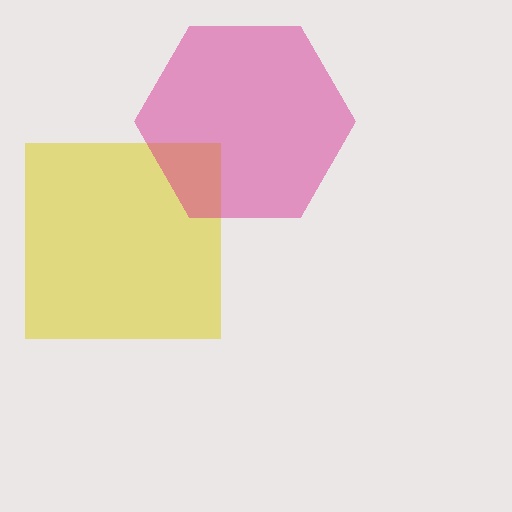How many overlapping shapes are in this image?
There are 2 overlapping shapes in the image.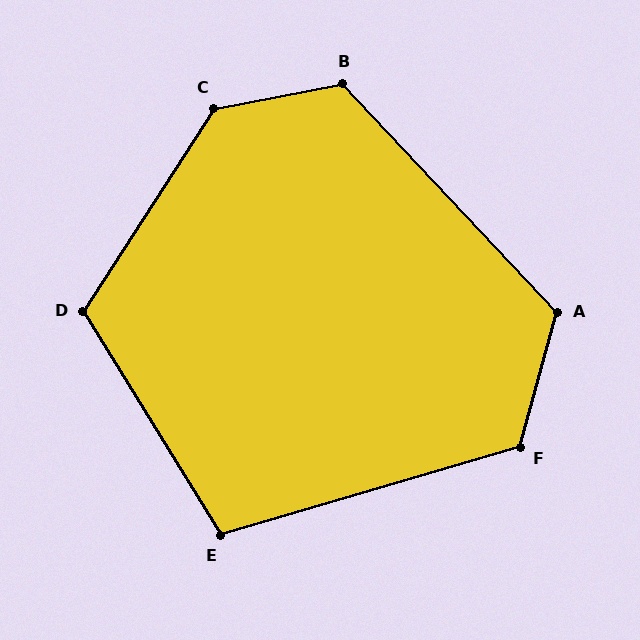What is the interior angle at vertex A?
Approximately 121 degrees (obtuse).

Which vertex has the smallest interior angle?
E, at approximately 105 degrees.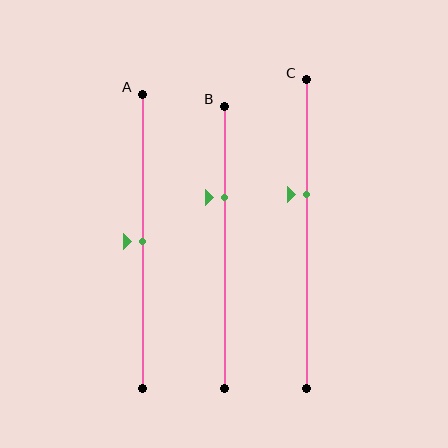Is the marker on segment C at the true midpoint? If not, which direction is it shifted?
No, the marker on segment C is shifted upward by about 13% of the segment length.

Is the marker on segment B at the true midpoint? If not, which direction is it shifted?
No, the marker on segment B is shifted upward by about 18% of the segment length.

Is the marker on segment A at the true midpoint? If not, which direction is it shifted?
Yes, the marker on segment A is at the true midpoint.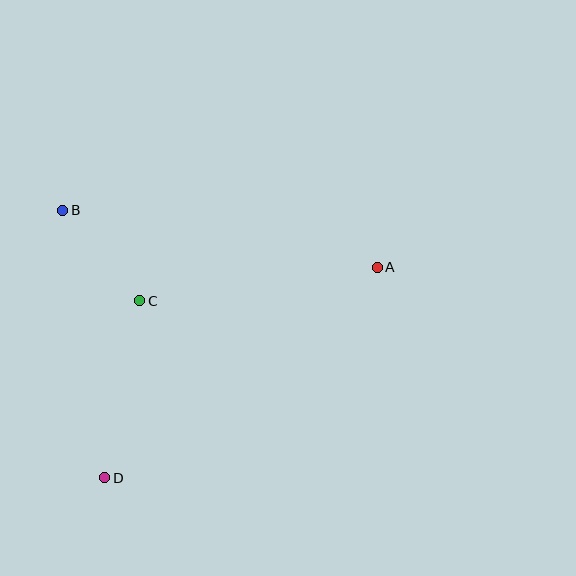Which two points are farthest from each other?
Points A and D are farthest from each other.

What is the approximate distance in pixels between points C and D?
The distance between C and D is approximately 181 pixels.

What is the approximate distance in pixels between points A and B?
The distance between A and B is approximately 320 pixels.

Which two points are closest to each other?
Points B and C are closest to each other.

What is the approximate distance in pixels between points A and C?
The distance between A and C is approximately 240 pixels.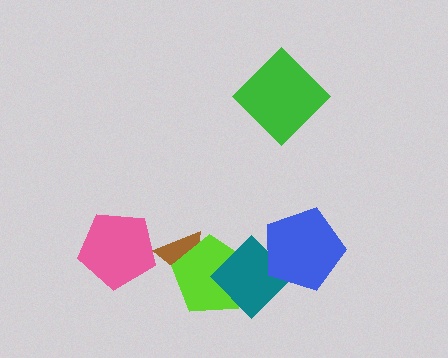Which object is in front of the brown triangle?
The lime pentagon is in front of the brown triangle.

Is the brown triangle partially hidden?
Yes, it is partially covered by another shape.